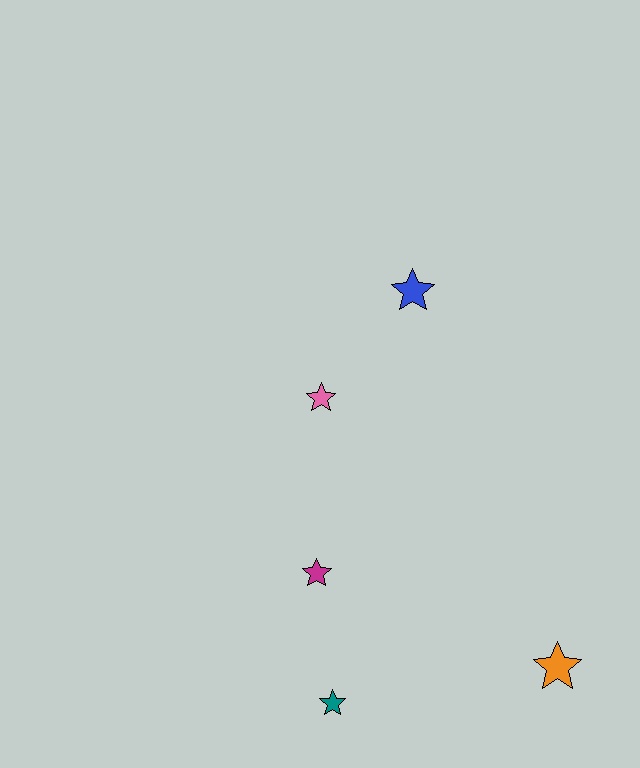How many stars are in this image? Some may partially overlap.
There are 5 stars.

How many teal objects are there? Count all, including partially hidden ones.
There is 1 teal object.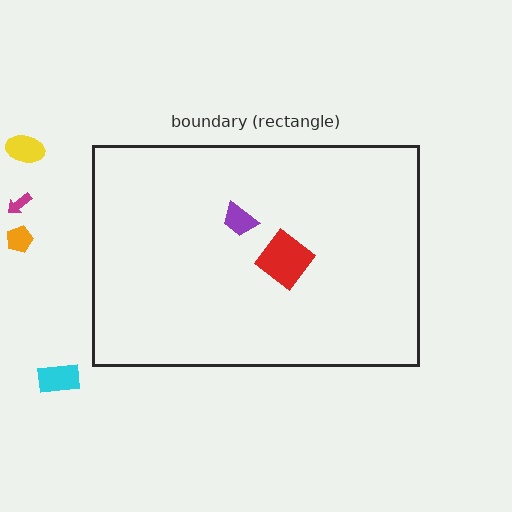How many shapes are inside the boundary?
2 inside, 4 outside.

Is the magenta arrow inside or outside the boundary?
Outside.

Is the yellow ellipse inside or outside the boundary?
Outside.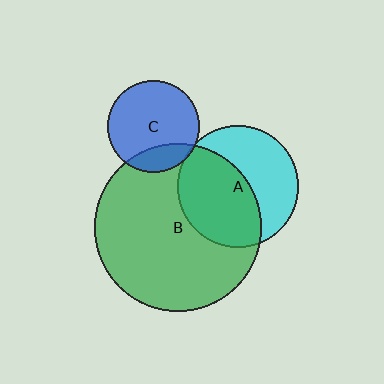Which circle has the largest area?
Circle B (green).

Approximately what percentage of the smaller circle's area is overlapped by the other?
Approximately 5%.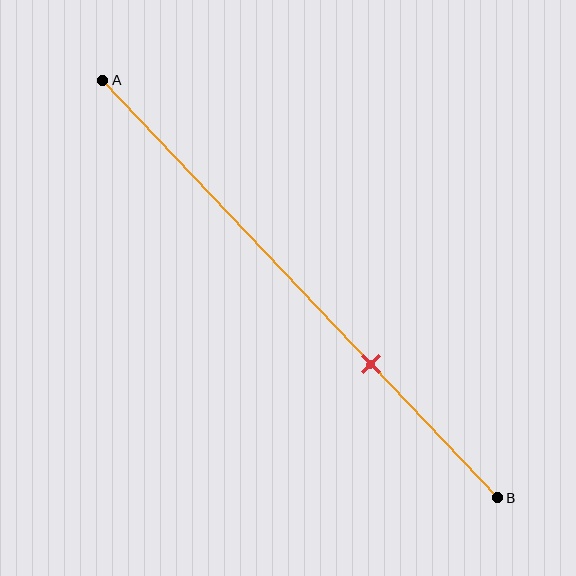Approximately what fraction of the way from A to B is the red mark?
The red mark is approximately 70% of the way from A to B.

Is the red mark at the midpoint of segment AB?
No, the mark is at about 70% from A, not at the 50% midpoint.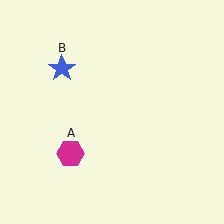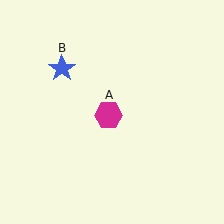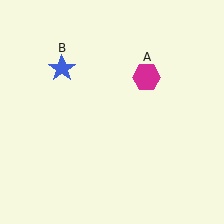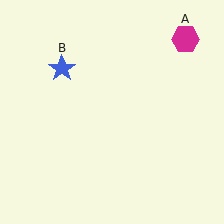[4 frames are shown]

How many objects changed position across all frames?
1 object changed position: magenta hexagon (object A).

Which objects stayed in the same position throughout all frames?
Blue star (object B) remained stationary.